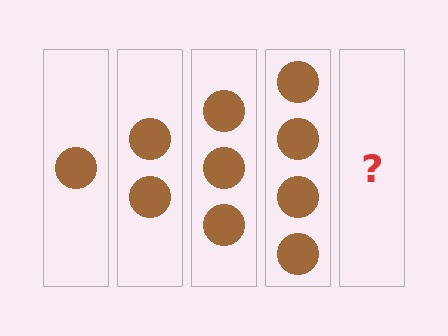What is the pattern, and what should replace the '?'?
The pattern is that each step adds one more circle. The '?' should be 5 circles.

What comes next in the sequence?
The next element should be 5 circles.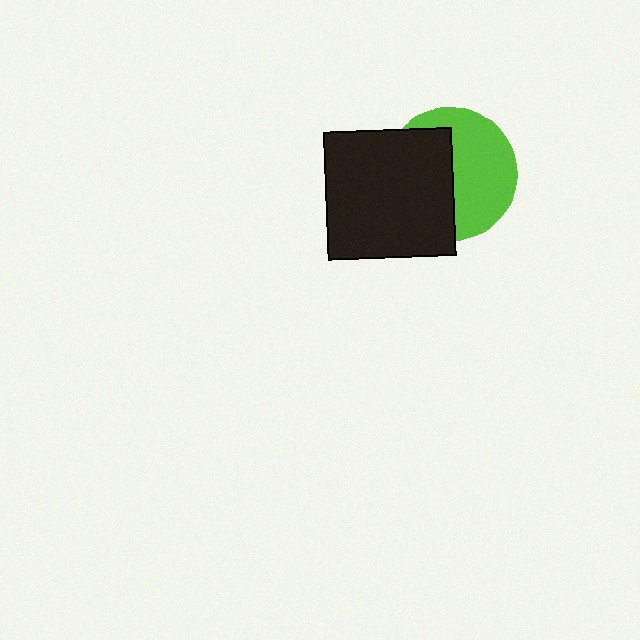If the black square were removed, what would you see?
You would see the complete lime circle.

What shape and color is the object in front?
The object in front is a black square.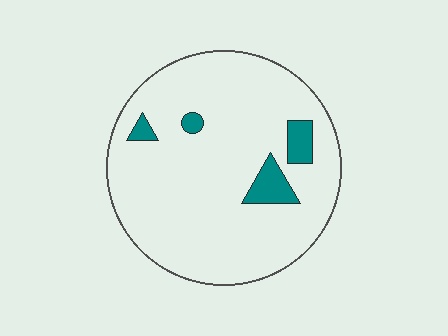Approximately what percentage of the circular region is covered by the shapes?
Approximately 10%.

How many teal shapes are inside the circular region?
4.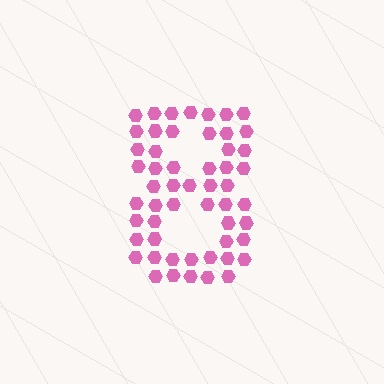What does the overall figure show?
The overall figure shows the digit 8.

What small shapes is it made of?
It is made of small hexagons.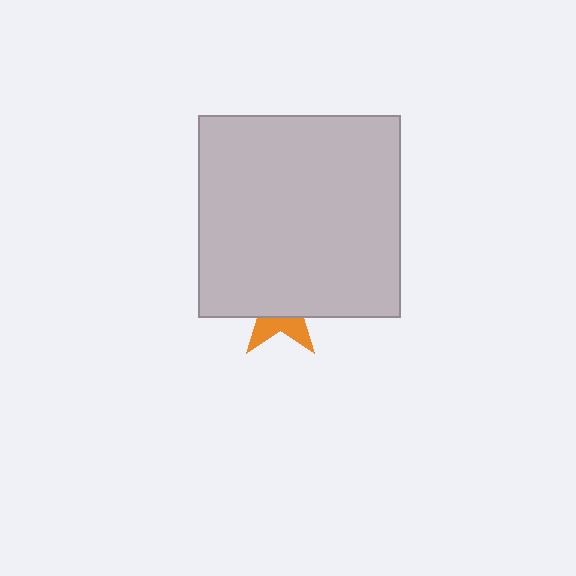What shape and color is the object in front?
The object in front is a light gray rectangle.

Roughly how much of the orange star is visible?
A small part of it is visible (roughly 33%).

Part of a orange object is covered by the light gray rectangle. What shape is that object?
It is a star.